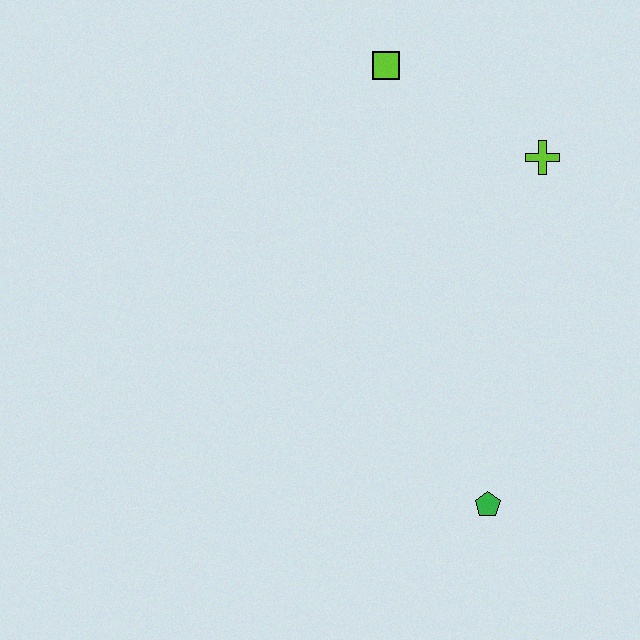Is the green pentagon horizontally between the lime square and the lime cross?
Yes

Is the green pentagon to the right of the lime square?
Yes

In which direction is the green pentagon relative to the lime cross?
The green pentagon is below the lime cross.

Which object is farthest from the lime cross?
The green pentagon is farthest from the lime cross.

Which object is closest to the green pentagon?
The lime cross is closest to the green pentagon.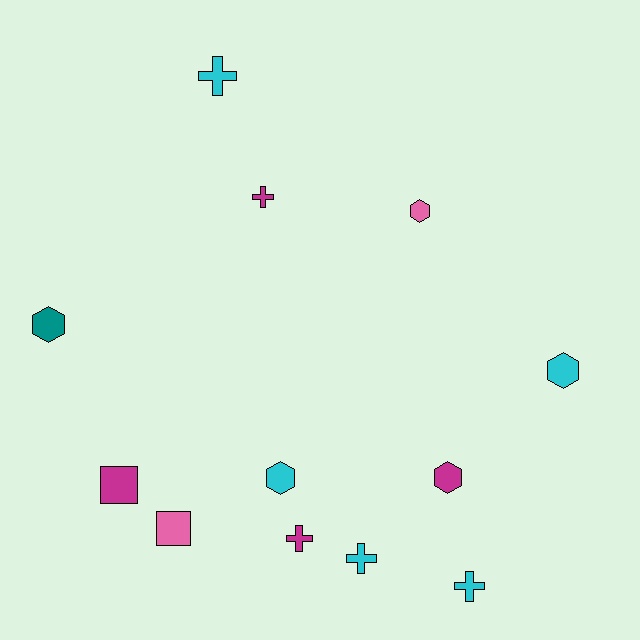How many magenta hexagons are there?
There is 1 magenta hexagon.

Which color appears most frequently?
Cyan, with 5 objects.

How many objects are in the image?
There are 12 objects.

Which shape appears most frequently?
Hexagon, with 5 objects.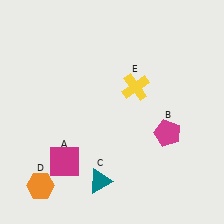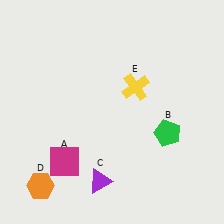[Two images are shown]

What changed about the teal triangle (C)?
In Image 1, C is teal. In Image 2, it changed to purple.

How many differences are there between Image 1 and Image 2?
There are 2 differences between the two images.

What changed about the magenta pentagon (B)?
In Image 1, B is magenta. In Image 2, it changed to green.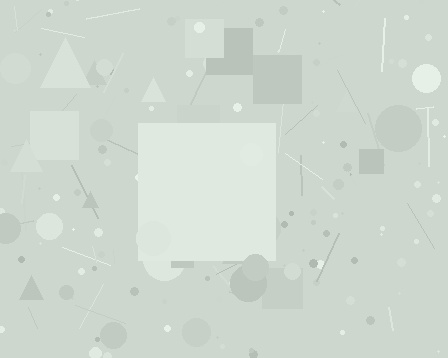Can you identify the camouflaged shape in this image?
The camouflaged shape is a square.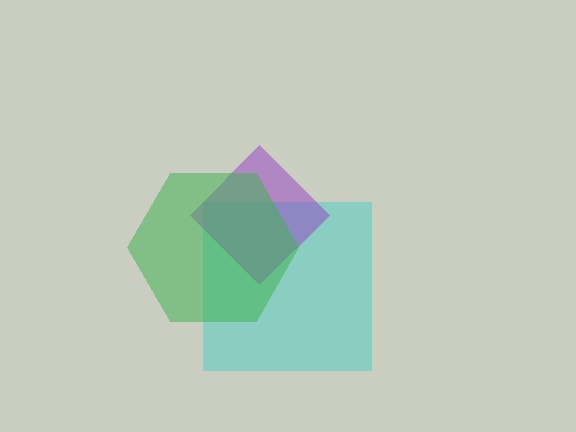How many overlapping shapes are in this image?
There are 3 overlapping shapes in the image.